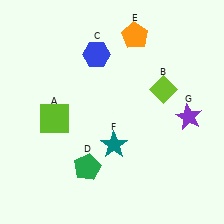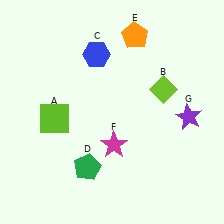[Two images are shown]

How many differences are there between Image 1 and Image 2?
There is 1 difference between the two images.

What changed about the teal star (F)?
In Image 1, F is teal. In Image 2, it changed to magenta.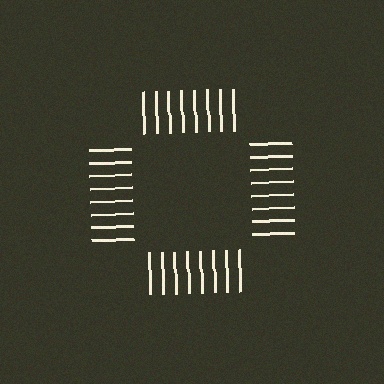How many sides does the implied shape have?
4 sides — the line-ends trace a square.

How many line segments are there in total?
32 — 8 along each of the 4 edges.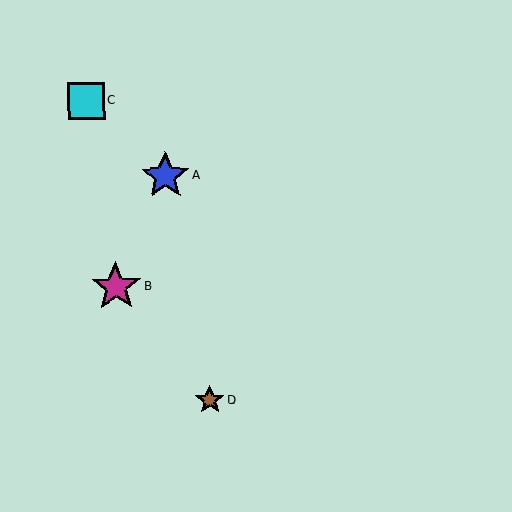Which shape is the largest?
The magenta star (labeled B) is the largest.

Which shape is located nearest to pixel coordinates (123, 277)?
The magenta star (labeled B) at (116, 287) is nearest to that location.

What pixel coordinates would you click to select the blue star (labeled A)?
Click at (165, 176) to select the blue star A.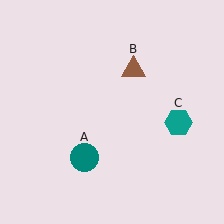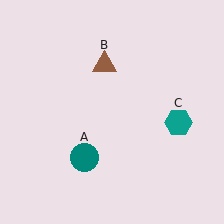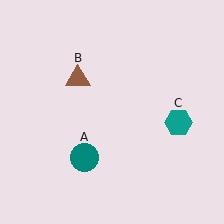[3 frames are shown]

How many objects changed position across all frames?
1 object changed position: brown triangle (object B).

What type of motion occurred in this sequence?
The brown triangle (object B) rotated counterclockwise around the center of the scene.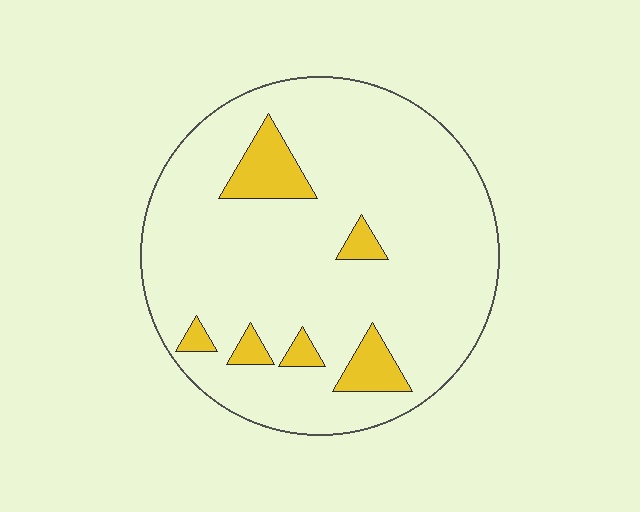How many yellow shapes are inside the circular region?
6.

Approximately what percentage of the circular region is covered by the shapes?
Approximately 10%.